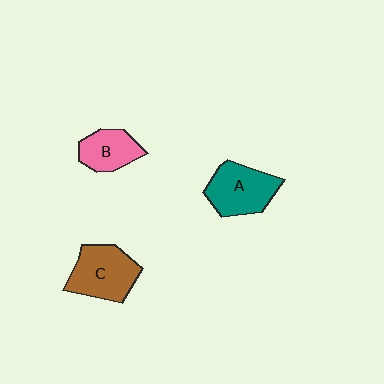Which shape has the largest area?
Shape C (brown).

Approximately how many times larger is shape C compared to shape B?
Approximately 1.5 times.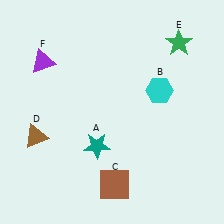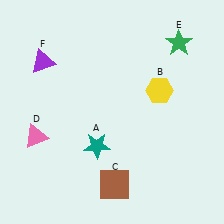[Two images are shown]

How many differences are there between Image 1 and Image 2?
There are 2 differences between the two images.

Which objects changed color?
B changed from cyan to yellow. D changed from brown to pink.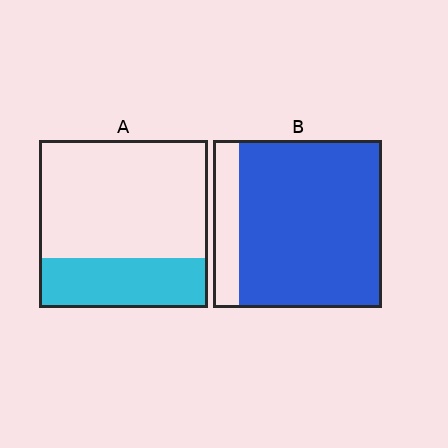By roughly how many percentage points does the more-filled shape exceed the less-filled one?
By roughly 55 percentage points (B over A).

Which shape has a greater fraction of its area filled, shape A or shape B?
Shape B.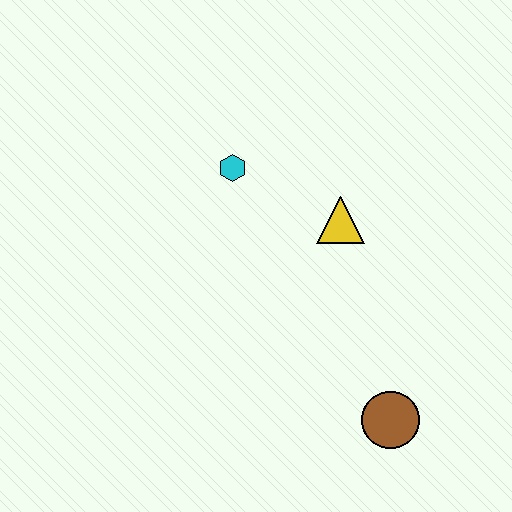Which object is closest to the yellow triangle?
The cyan hexagon is closest to the yellow triangle.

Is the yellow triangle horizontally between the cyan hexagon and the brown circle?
Yes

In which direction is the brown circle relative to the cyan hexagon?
The brown circle is below the cyan hexagon.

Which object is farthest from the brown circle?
The cyan hexagon is farthest from the brown circle.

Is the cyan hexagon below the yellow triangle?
No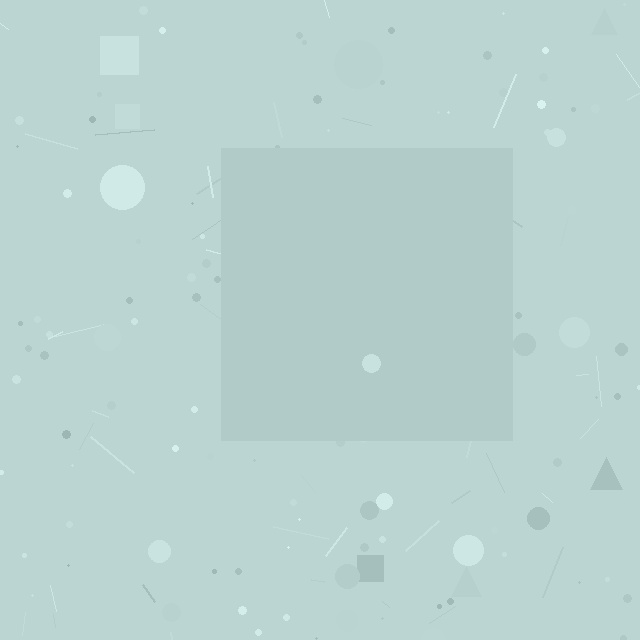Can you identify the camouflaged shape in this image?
The camouflaged shape is a square.